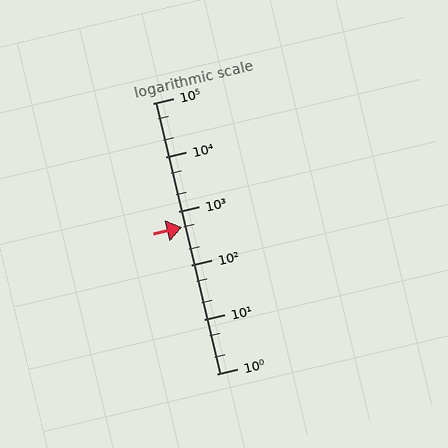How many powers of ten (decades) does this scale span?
The scale spans 5 decades, from 1 to 100000.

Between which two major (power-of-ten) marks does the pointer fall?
The pointer is between 100 and 1000.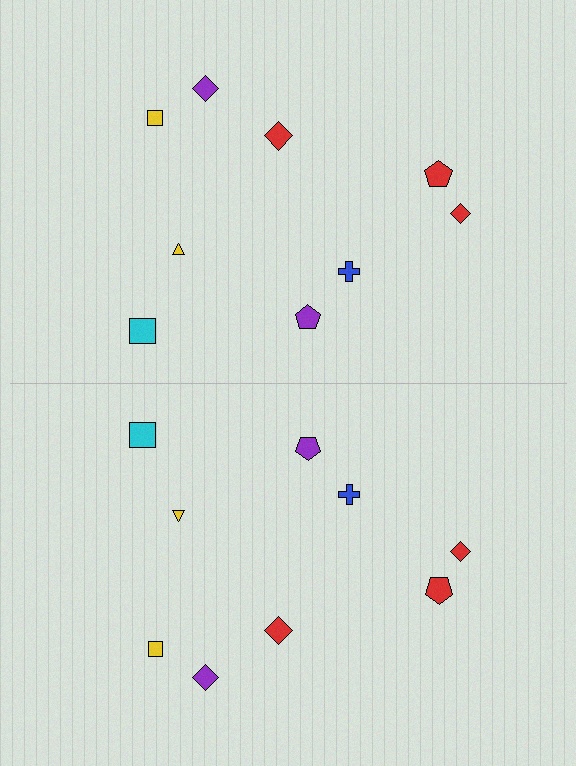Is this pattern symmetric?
Yes, this pattern has bilateral (reflection) symmetry.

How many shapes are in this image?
There are 18 shapes in this image.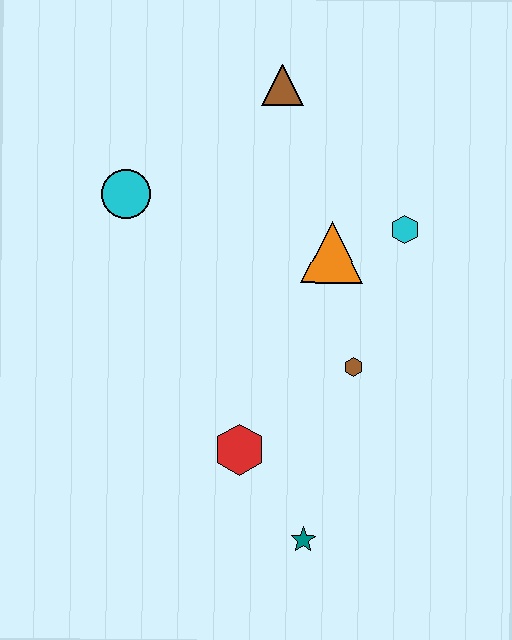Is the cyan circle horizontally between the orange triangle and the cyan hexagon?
No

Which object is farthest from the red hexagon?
The brown triangle is farthest from the red hexagon.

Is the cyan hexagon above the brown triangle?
No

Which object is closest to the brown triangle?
The orange triangle is closest to the brown triangle.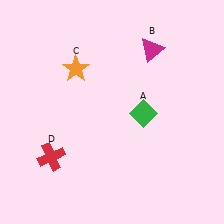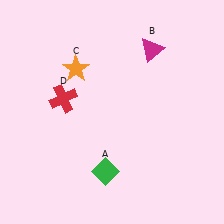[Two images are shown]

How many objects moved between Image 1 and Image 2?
2 objects moved between the two images.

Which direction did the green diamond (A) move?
The green diamond (A) moved down.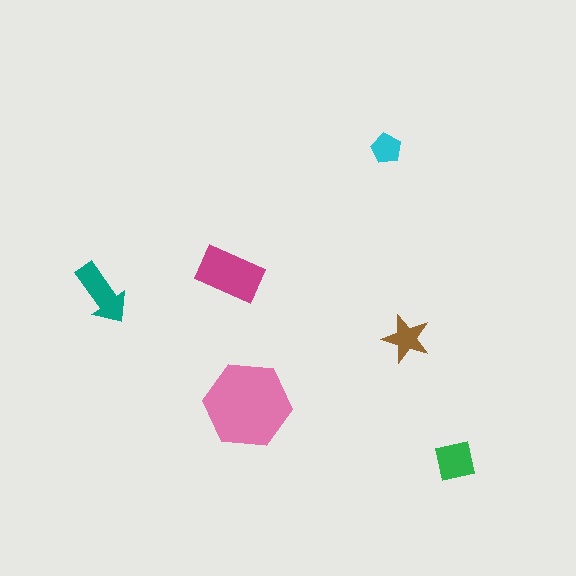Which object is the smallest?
The cyan pentagon.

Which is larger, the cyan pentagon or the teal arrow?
The teal arrow.